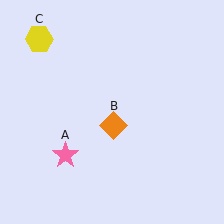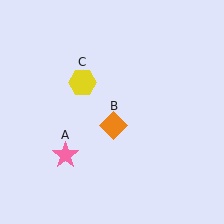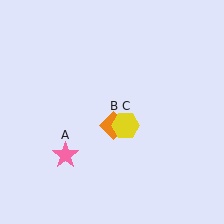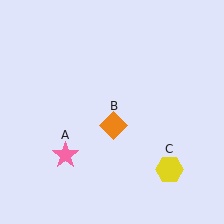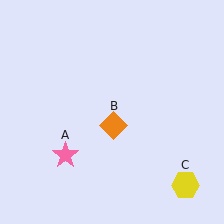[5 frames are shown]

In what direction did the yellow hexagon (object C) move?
The yellow hexagon (object C) moved down and to the right.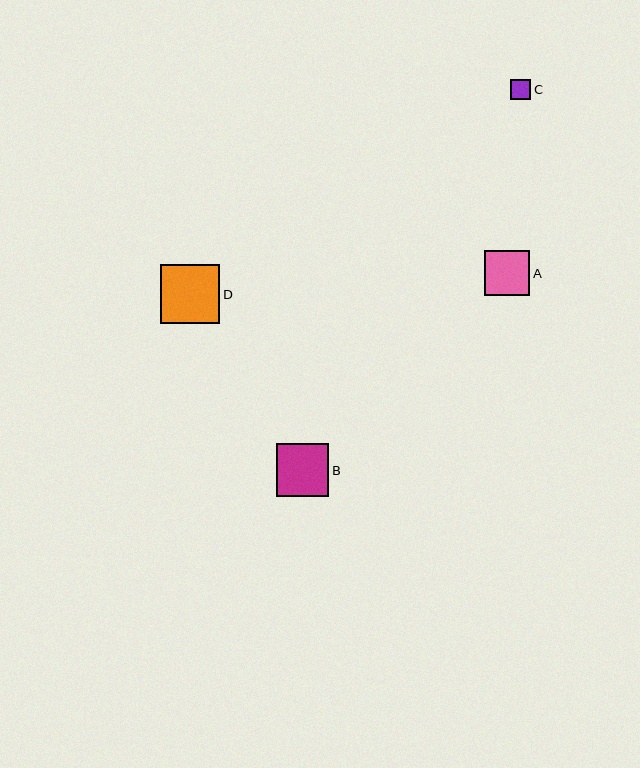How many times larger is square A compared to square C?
Square A is approximately 2.3 times the size of square C.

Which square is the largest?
Square D is the largest with a size of approximately 59 pixels.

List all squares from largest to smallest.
From largest to smallest: D, B, A, C.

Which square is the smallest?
Square C is the smallest with a size of approximately 20 pixels.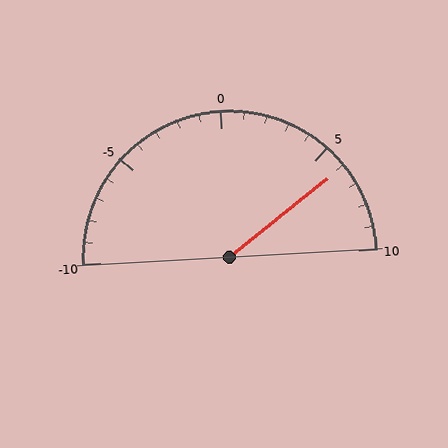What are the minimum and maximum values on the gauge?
The gauge ranges from -10 to 10.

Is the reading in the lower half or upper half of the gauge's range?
The reading is in the upper half of the range (-10 to 10).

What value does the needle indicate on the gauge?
The needle indicates approximately 6.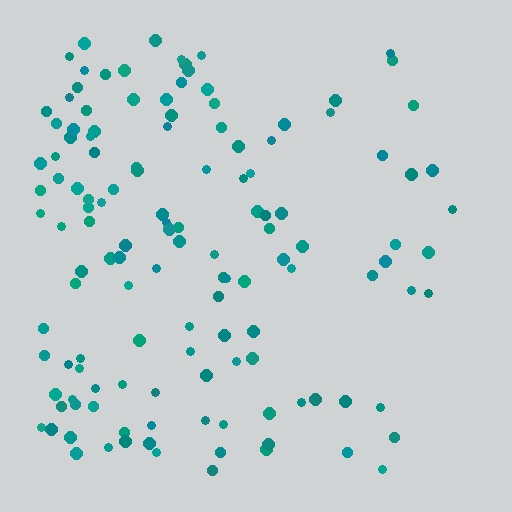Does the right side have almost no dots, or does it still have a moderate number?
Still a moderate number, just noticeably fewer than the left.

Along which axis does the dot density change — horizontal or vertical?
Horizontal.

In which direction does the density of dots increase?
From right to left, with the left side densest.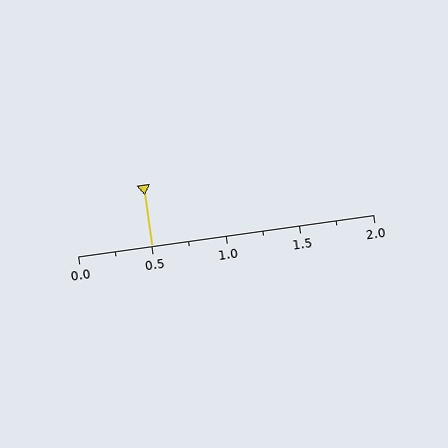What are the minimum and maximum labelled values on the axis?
The axis runs from 0.0 to 2.0.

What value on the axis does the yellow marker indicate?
The marker indicates approximately 0.5.